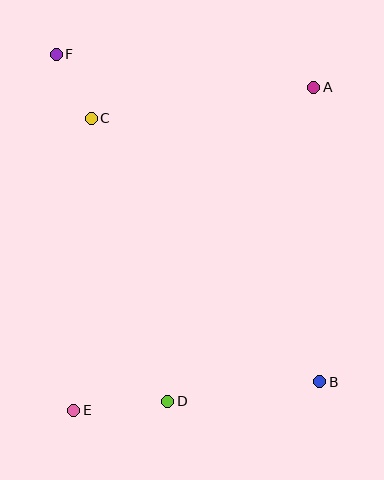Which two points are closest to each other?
Points C and F are closest to each other.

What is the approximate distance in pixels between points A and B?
The distance between A and B is approximately 294 pixels.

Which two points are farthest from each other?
Points B and F are farthest from each other.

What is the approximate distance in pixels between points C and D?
The distance between C and D is approximately 293 pixels.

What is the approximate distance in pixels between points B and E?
The distance between B and E is approximately 248 pixels.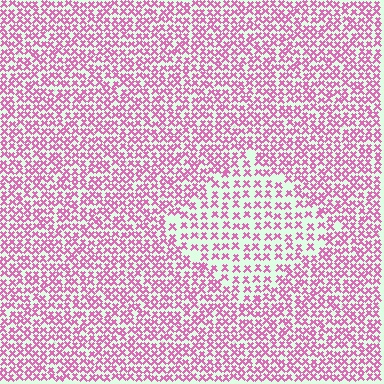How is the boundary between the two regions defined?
The boundary is defined by a change in element density (approximately 1.7x ratio). All elements are the same color, size, and shape.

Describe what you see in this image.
The image contains small pink elements arranged at two different densities. A diamond-shaped region is visible where the elements are less densely packed than the surrounding area.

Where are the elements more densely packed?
The elements are more densely packed outside the diamond boundary.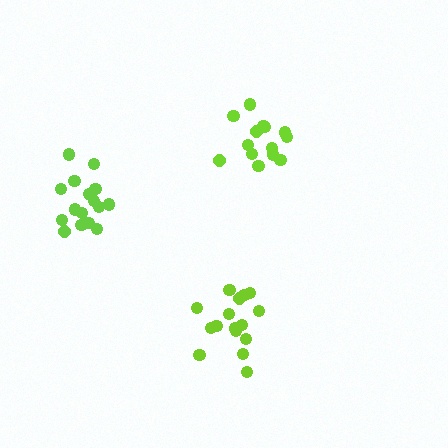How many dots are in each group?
Group 1: 17 dots, Group 2: 14 dots, Group 3: 17 dots (48 total).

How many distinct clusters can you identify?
There are 3 distinct clusters.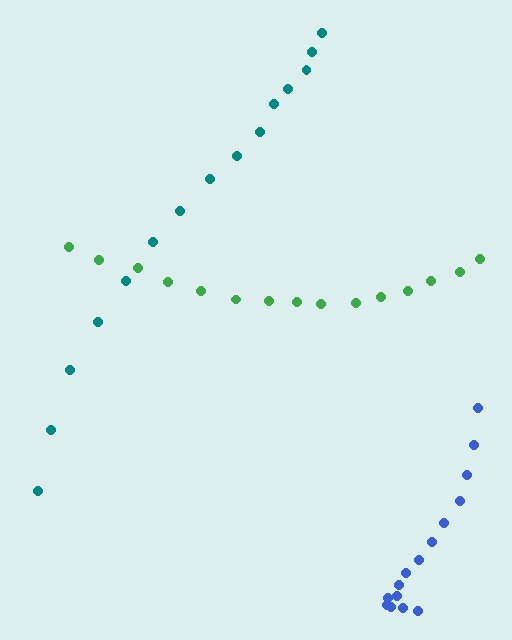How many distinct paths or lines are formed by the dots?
There are 3 distinct paths.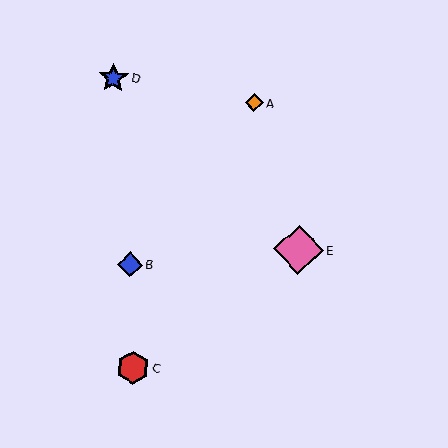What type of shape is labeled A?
Shape A is an orange diamond.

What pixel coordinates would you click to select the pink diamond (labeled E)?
Click at (298, 250) to select the pink diamond E.